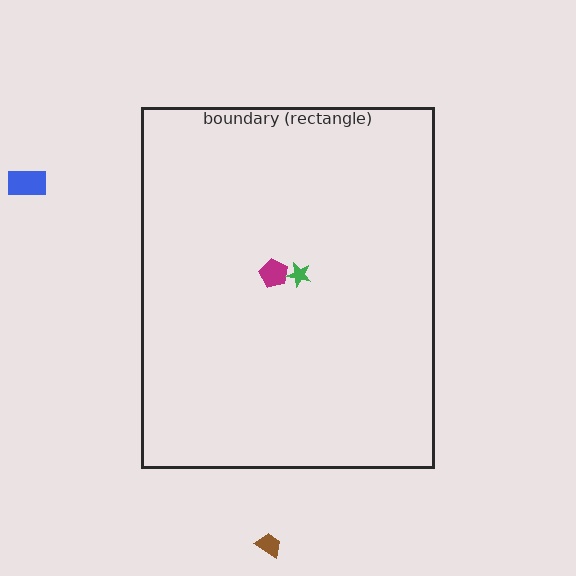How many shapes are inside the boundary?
2 inside, 2 outside.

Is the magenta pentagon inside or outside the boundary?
Inside.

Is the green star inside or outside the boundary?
Inside.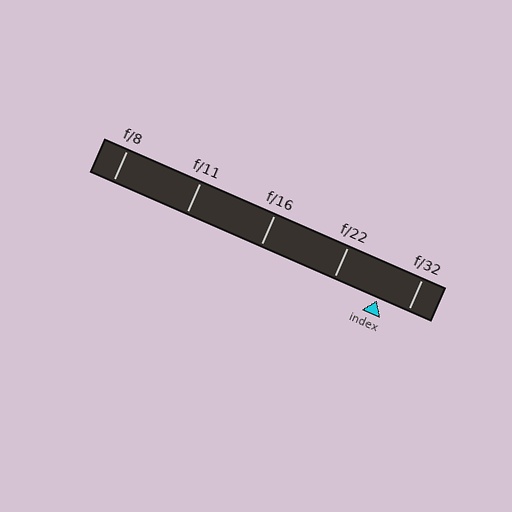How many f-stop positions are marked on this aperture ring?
There are 5 f-stop positions marked.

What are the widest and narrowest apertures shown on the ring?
The widest aperture shown is f/8 and the narrowest is f/32.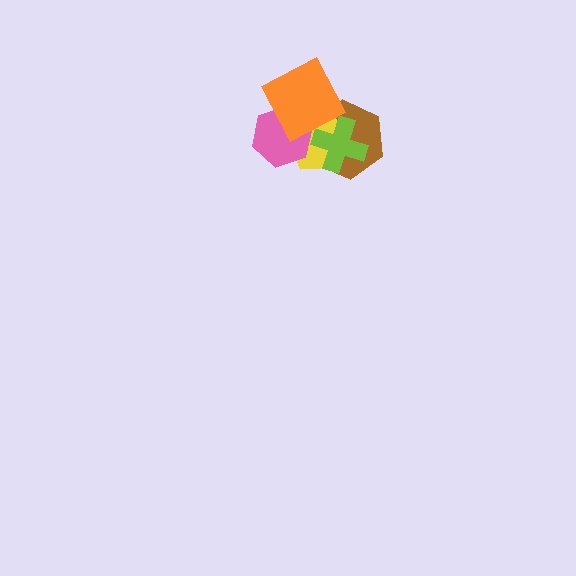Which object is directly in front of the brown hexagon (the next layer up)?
The yellow pentagon is directly in front of the brown hexagon.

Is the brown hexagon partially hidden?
Yes, it is partially covered by another shape.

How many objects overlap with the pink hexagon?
3 objects overlap with the pink hexagon.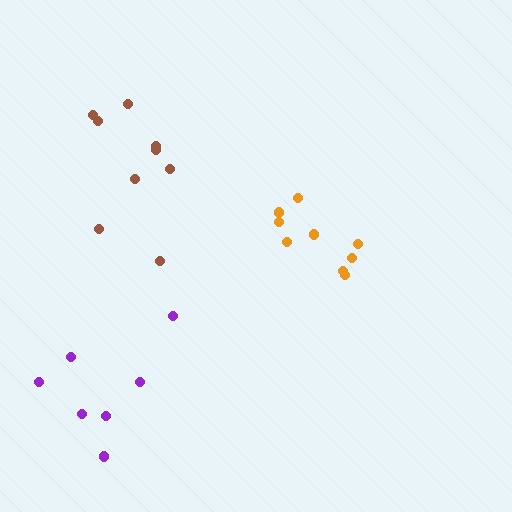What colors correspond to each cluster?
The clusters are colored: orange, purple, brown.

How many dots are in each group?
Group 1: 10 dots, Group 2: 7 dots, Group 3: 9 dots (26 total).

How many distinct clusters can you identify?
There are 3 distinct clusters.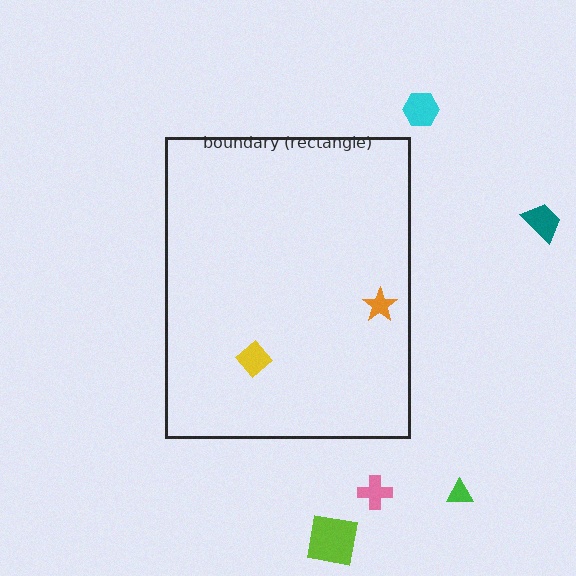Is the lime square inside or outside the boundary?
Outside.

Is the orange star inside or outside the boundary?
Inside.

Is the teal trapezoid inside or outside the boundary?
Outside.